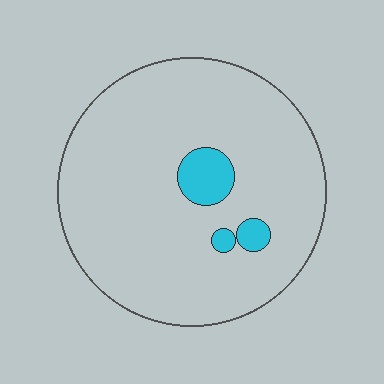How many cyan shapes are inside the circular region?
3.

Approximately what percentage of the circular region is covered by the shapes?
Approximately 5%.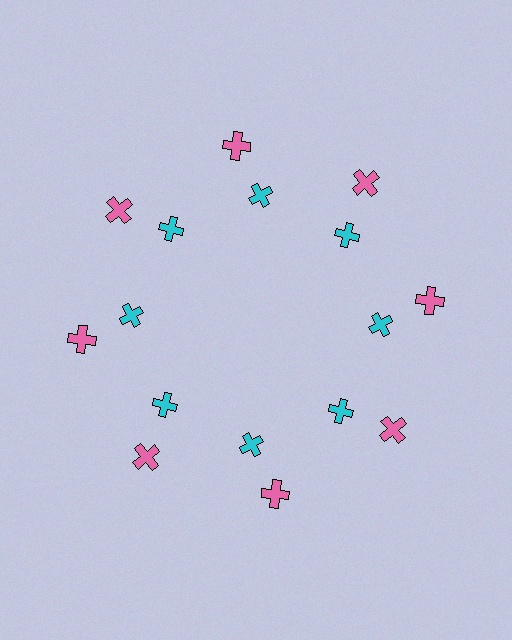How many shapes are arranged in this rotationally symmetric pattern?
There are 16 shapes, arranged in 8 groups of 2.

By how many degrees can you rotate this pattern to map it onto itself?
The pattern maps onto itself every 45 degrees of rotation.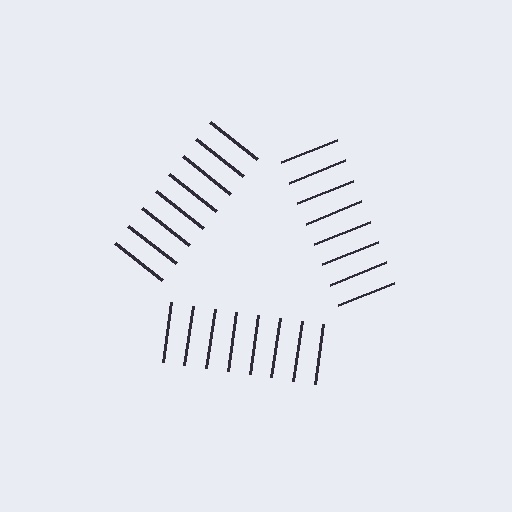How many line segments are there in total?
24 — 8 along each of the 3 edges.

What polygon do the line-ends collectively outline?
An illusory triangle — the line segments terminate on its edges but no continuous stroke is drawn.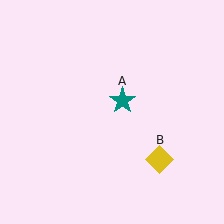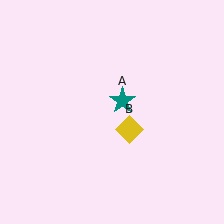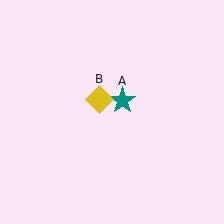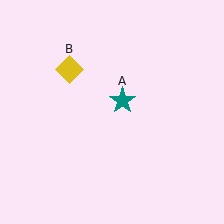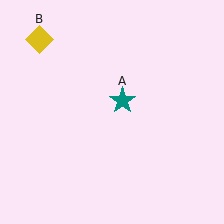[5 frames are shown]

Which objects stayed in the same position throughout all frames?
Teal star (object A) remained stationary.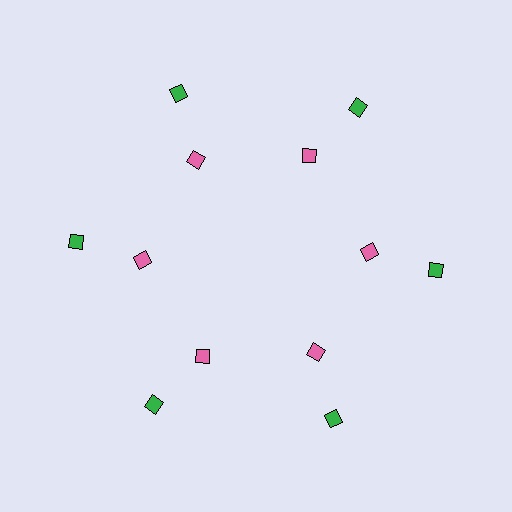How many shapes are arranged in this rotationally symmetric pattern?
There are 12 shapes, arranged in 6 groups of 2.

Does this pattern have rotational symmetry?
Yes, this pattern has 6-fold rotational symmetry. It looks the same after rotating 60 degrees around the center.